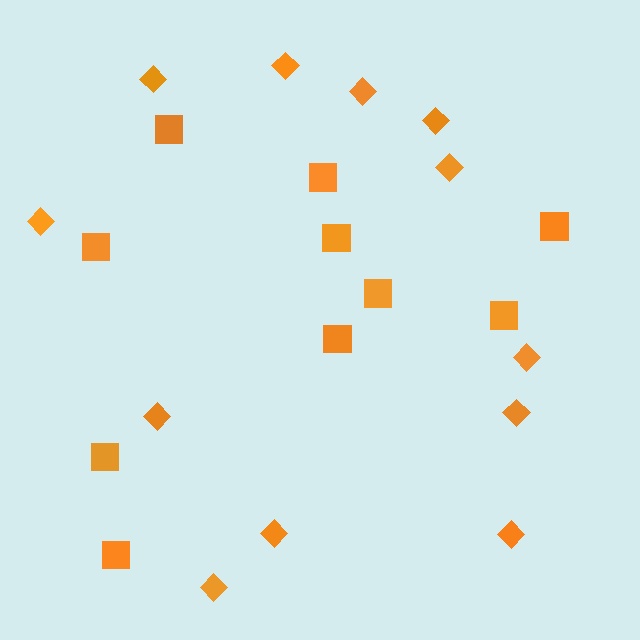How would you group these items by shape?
There are 2 groups: one group of squares (10) and one group of diamonds (12).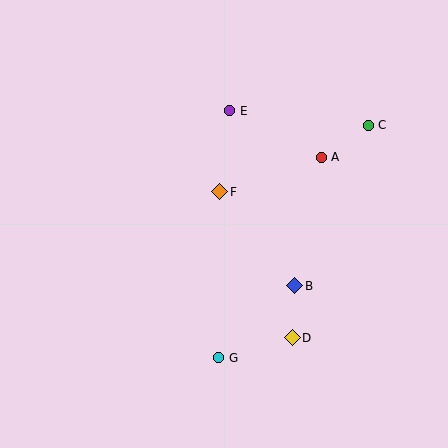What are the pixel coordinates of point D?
Point D is at (292, 338).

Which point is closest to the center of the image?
Point F at (220, 192) is closest to the center.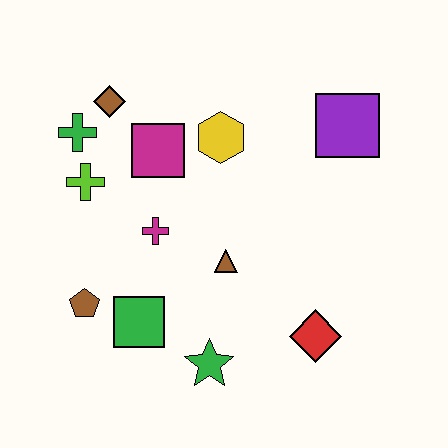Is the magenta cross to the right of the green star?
No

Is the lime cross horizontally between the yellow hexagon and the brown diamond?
No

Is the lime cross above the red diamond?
Yes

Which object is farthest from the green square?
The purple square is farthest from the green square.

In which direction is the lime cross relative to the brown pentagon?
The lime cross is above the brown pentagon.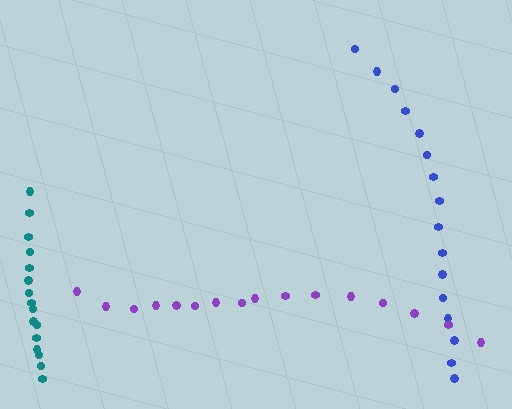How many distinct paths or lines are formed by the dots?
There are 3 distinct paths.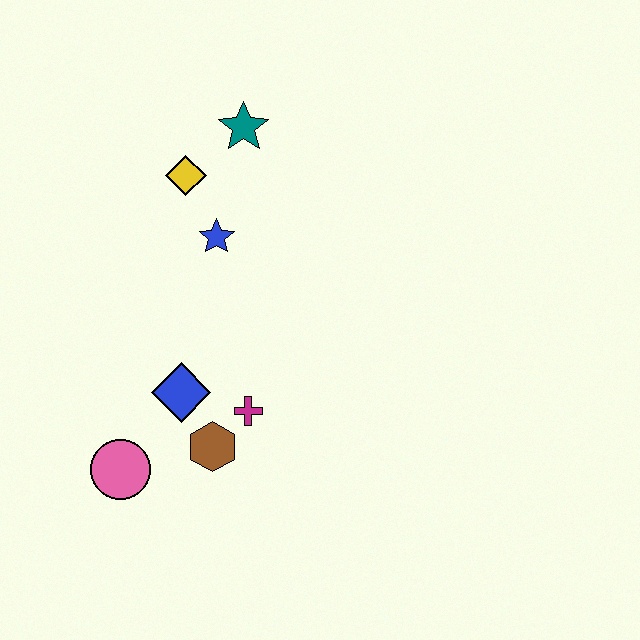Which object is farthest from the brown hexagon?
The teal star is farthest from the brown hexagon.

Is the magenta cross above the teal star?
No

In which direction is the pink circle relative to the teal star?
The pink circle is below the teal star.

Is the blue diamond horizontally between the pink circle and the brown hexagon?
Yes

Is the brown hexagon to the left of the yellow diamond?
No